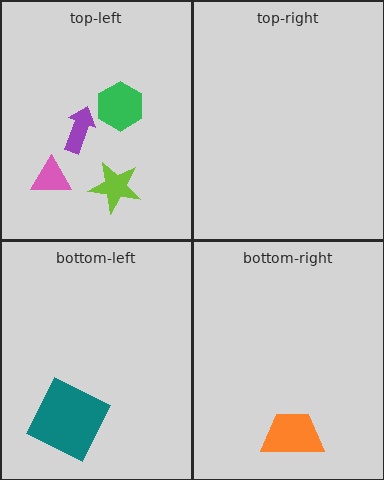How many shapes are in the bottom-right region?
1.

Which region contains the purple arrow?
The top-left region.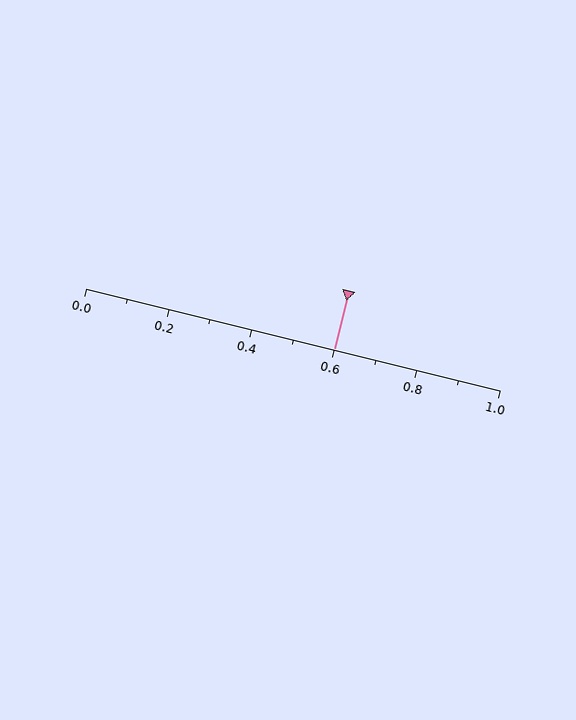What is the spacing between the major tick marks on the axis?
The major ticks are spaced 0.2 apart.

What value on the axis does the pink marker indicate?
The marker indicates approximately 0.6.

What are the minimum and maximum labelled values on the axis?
The axis runs from 0.0 to 1.0.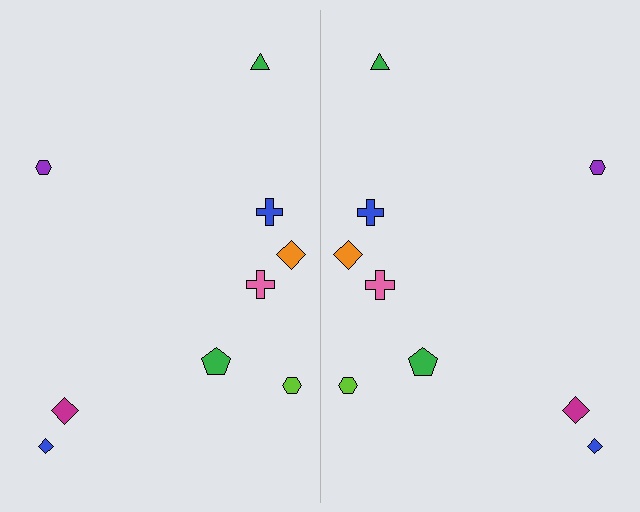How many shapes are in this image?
There are 18 shapes in this image.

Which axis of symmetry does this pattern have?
The pattern has a vertical axis of symmetry running through the center of the image.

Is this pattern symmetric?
Yes, this pattern has bilateral (reflection) symmetry.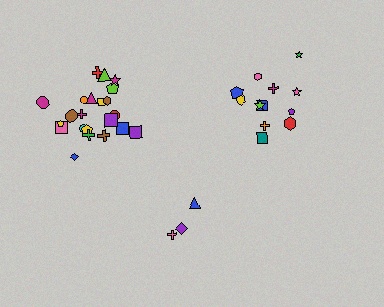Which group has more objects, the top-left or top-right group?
The top-left group.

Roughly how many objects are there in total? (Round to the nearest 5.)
Roughly 35 objects in total.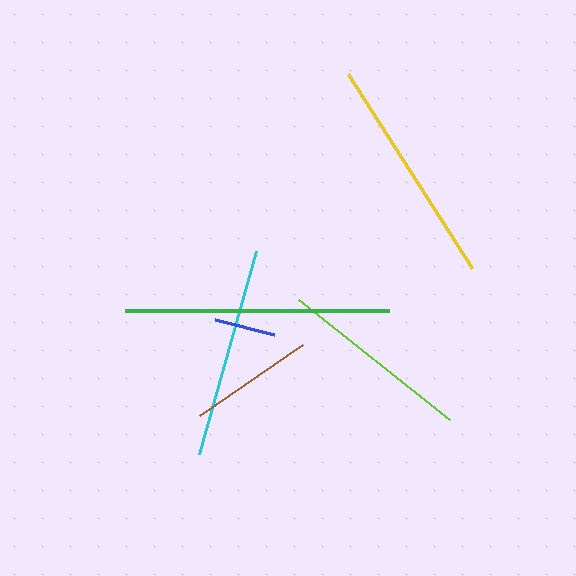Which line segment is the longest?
The green line is the longest at approximately 264 pixels.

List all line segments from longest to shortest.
From longest to shortest: green, yellow, cyan, lime, brown, blue.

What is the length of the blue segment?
The blue segment is approximately 61 pixels long.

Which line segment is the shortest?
The blue line is the shortest at approximately 61 pixels.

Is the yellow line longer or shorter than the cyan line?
The yellow line is longer than the cyan line.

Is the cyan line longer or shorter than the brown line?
The cyan line is longer than the brown line.